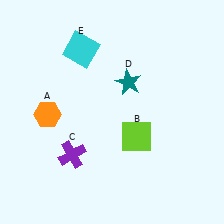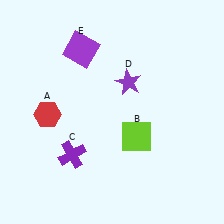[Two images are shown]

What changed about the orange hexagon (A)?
In Image 1, A is orange. In Image 2, it changed to red.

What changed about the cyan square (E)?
In Image 1, E is cyan. In Image 2, it changed to purple.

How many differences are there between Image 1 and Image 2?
There are 3 differences between the two images.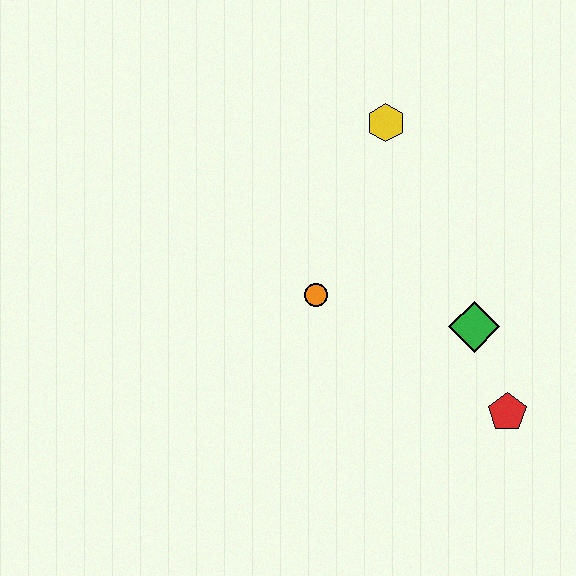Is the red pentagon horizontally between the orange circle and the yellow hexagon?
No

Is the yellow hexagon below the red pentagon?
No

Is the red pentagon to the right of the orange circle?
Yes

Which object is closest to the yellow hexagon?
The orange circle is closest to the yellow hexagon.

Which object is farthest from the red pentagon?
The yellow hexagon is farthest from the red pentagon.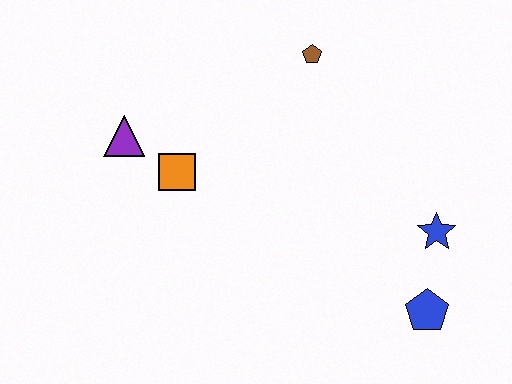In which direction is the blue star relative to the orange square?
The blue star is to the right of the orange square.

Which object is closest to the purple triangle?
The orange square is closest to the purple triangle.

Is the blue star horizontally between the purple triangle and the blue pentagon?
No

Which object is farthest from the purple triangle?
The blue pentagon is farthest from the purple triangle.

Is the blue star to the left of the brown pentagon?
No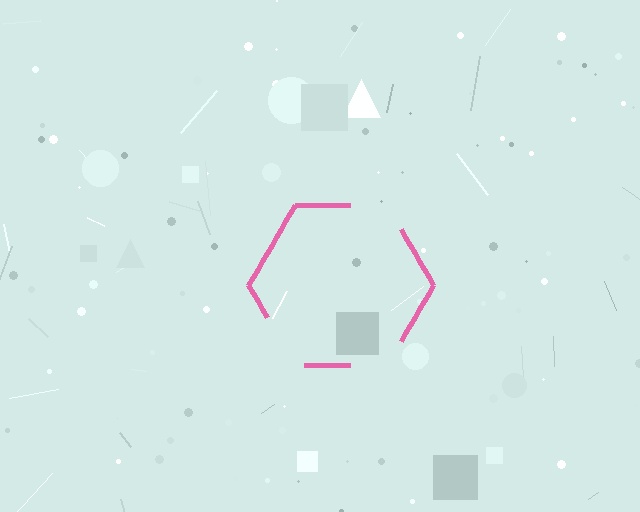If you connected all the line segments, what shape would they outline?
They would outline a hexagon.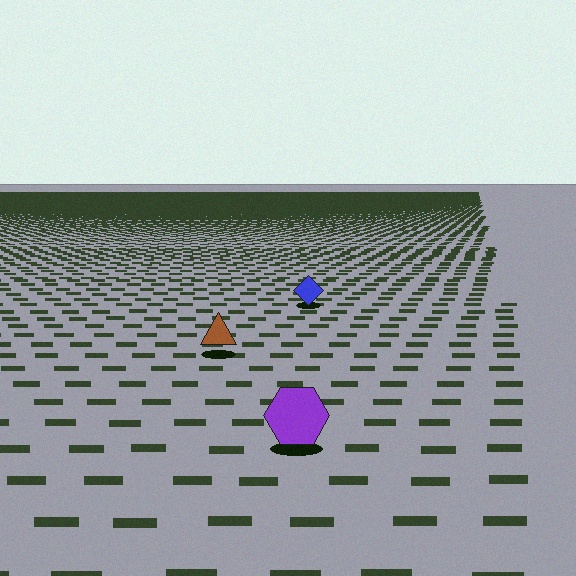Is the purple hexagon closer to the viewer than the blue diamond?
Yes. The purple hexagon is closer — you can tell from the texture gradient: the ground texture is coarser near it.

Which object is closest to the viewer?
The purple hexagon is closest. The texture marks near it are larger and more spread out.